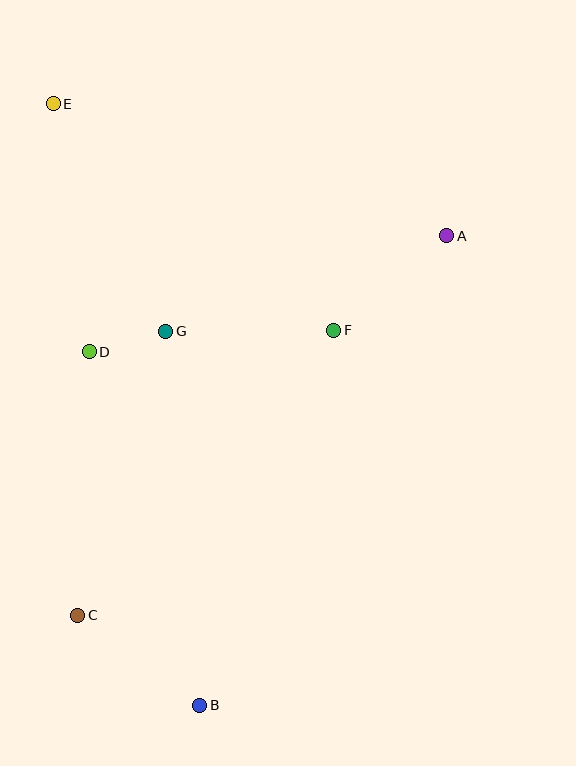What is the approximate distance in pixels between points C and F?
The distance between C and F is approximately 383 pixels.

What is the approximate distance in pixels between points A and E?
The distance between A and E is approximately 415 pixels.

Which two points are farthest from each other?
Points B and E are farthest from each other.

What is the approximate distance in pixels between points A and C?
The distance between A and C is approximately 529 pixels.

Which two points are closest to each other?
Points D and G are closest to each other.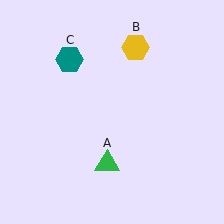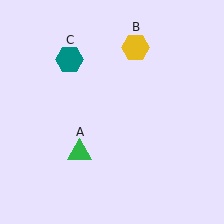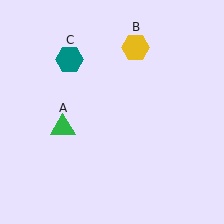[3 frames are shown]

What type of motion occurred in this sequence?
The green triangle (object A) rotated clockwise around the center of the scene.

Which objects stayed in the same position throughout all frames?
Yellow hexagon (object B) and teal hexagon (object C) remained stationary.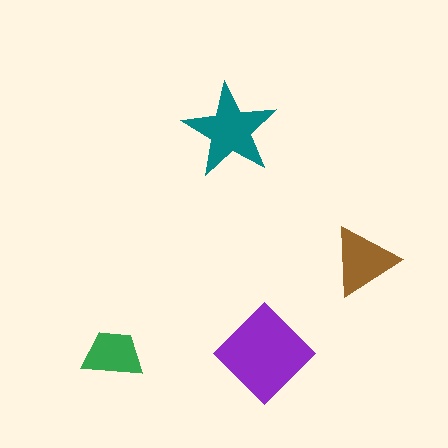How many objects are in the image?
There are 4 objects in the image.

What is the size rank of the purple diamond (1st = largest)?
1st.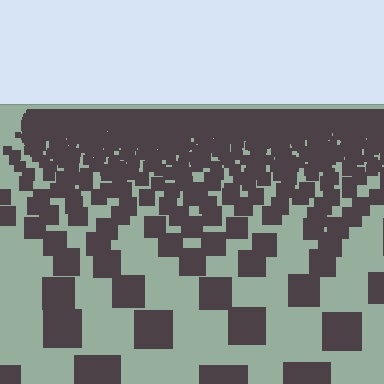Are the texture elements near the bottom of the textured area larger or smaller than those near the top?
Larger. Near the bottom, elements are closer to the viewer and appear at a bigger on-screen size.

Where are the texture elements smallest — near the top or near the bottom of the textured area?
Near the top.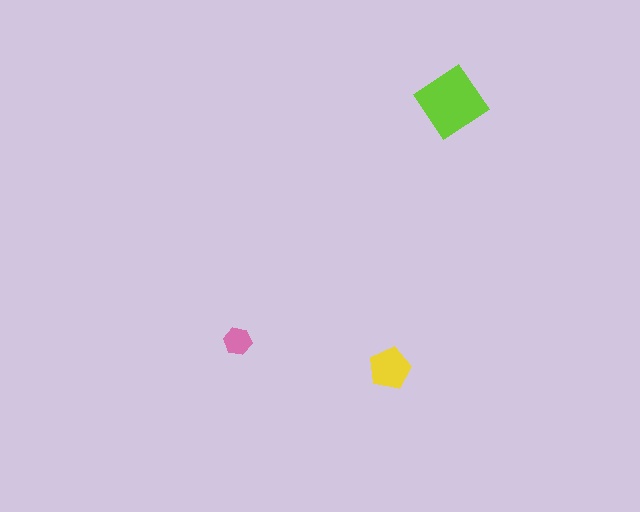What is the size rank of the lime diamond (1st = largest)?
1st.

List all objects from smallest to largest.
The pink hexagon, the yellow pentagon, the lime diamond.